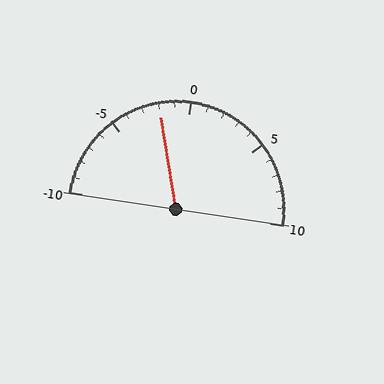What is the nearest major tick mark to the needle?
The nearest major tick mark is 0.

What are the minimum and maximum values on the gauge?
The gauge ranges from -10 to 10.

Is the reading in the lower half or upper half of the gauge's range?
The reading is in the lower half of the range (-10 to 10).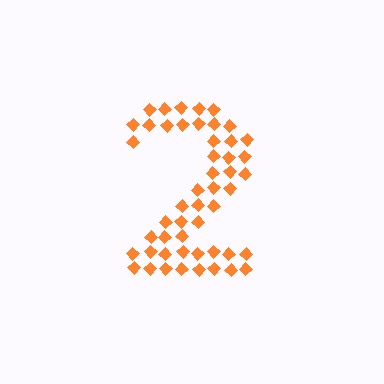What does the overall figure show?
The overall figure shows the digit 2.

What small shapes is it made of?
It is made of small diamonds.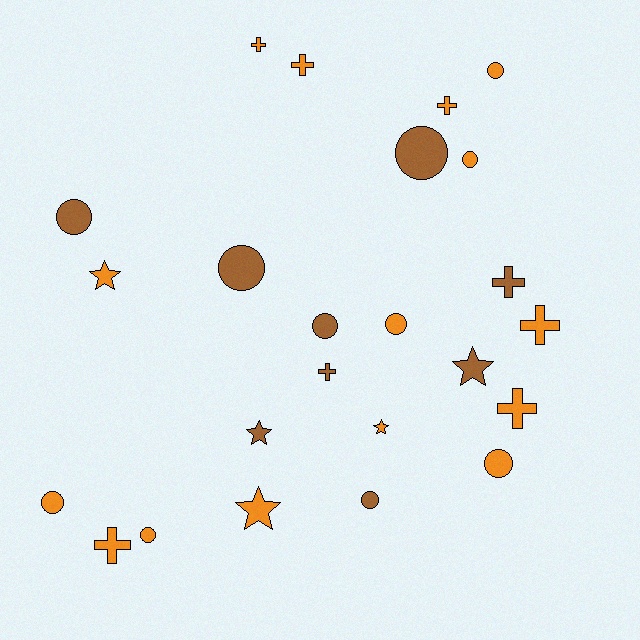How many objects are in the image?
There are 24 objects.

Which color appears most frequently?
Orange, with 15 objects.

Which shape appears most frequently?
Circle, with 11 objects.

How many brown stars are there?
There are 2 brown stars.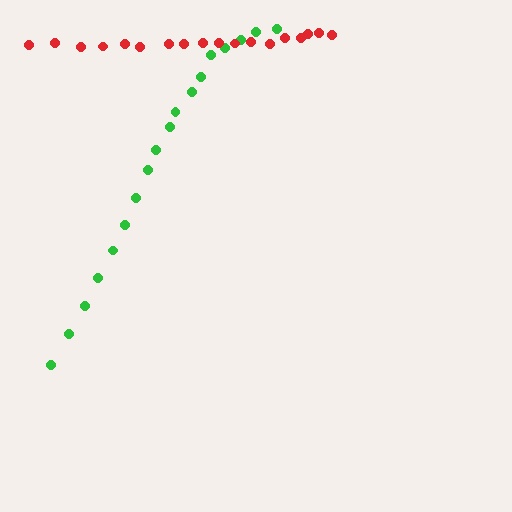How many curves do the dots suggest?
There are 2 distinct paths.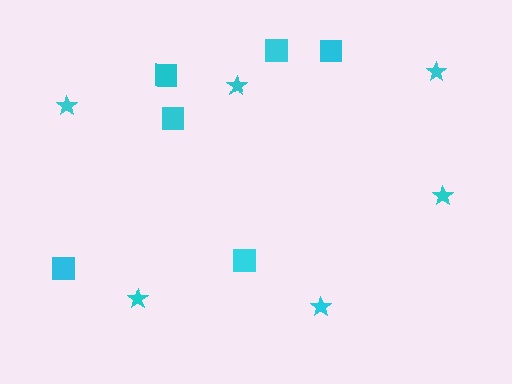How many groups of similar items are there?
There are 2 groups: one group of squares (6) and one group of stars (6).